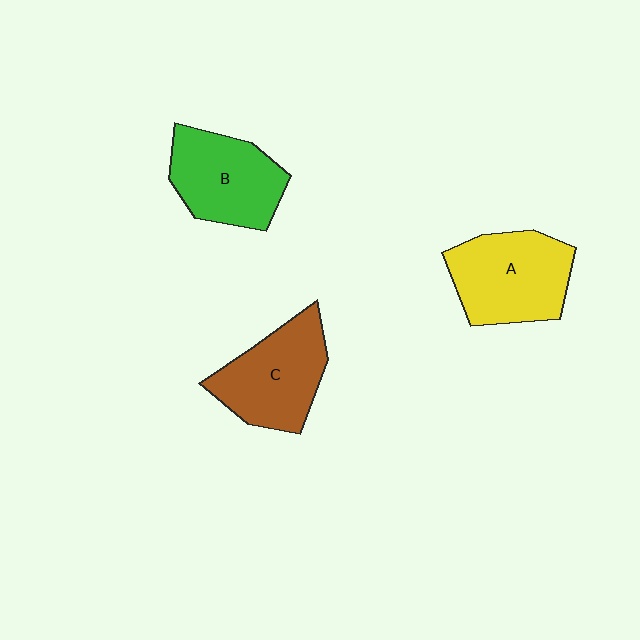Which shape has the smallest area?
Shape B (green).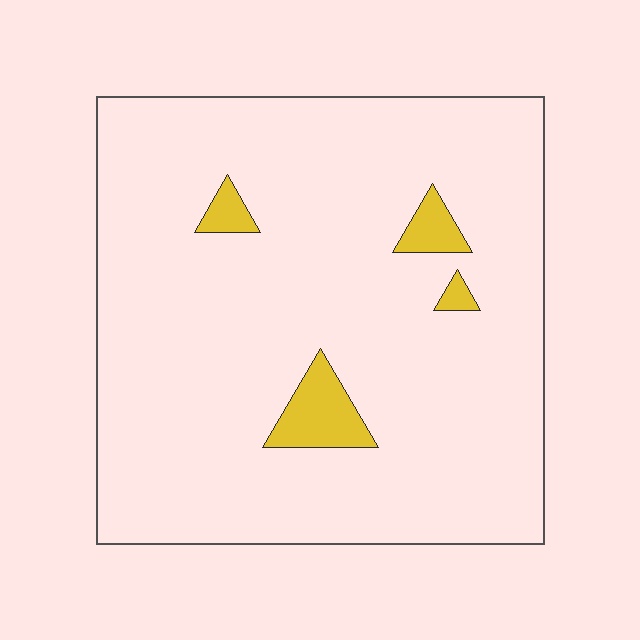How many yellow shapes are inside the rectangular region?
4.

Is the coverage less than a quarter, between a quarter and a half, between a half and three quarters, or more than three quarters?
Less than a quarter.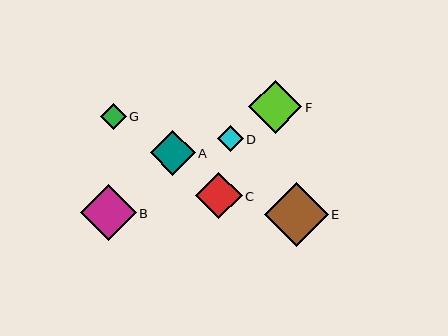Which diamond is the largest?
Diamond E is the largest with a size of approximately 64 pixels.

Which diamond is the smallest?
Diamond D is the smallest with a size of approximately 25 pixels.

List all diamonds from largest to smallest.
From largest to smallest: E, B, F, C, A, G, D.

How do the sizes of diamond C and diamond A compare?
Diamond C and diamond A are approximately the same size.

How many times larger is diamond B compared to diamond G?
Diamond B is approximately 2.2 times the size of diamond G.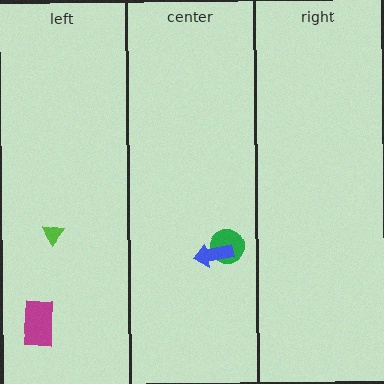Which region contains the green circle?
The center region.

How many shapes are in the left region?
2.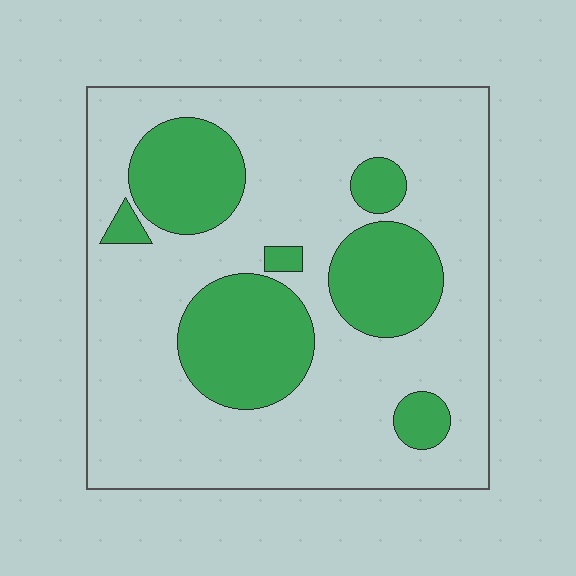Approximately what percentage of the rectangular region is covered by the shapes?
Approximately 25%.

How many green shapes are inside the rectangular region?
7.